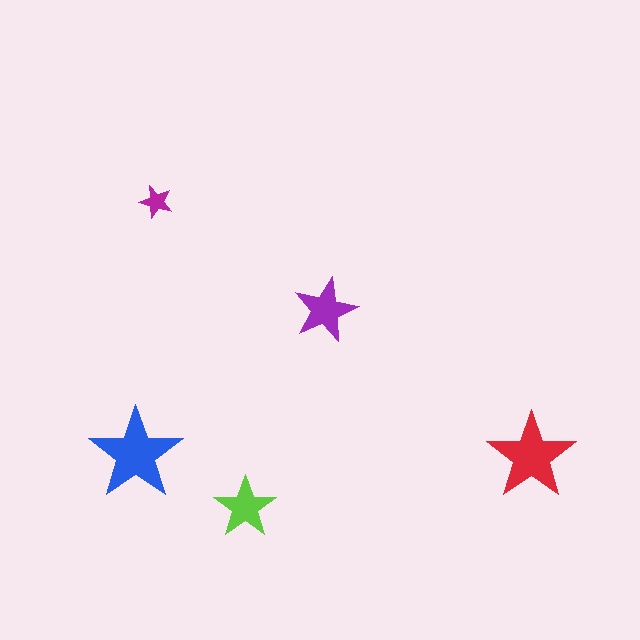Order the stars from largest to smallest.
the blue one, the red one, the purple one, the lime one, the magenta one.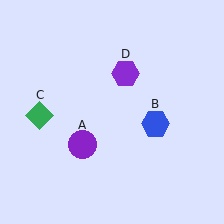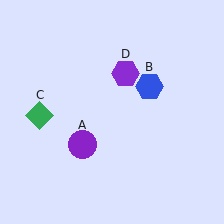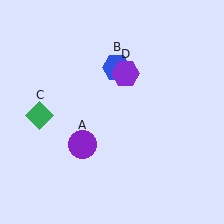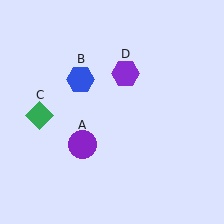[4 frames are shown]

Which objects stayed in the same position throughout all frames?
Purple circle (object A) and green diamond (object C) and purple hexagon (object D) remained stationary.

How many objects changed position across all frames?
1 object changed position: blue hexagon (object B).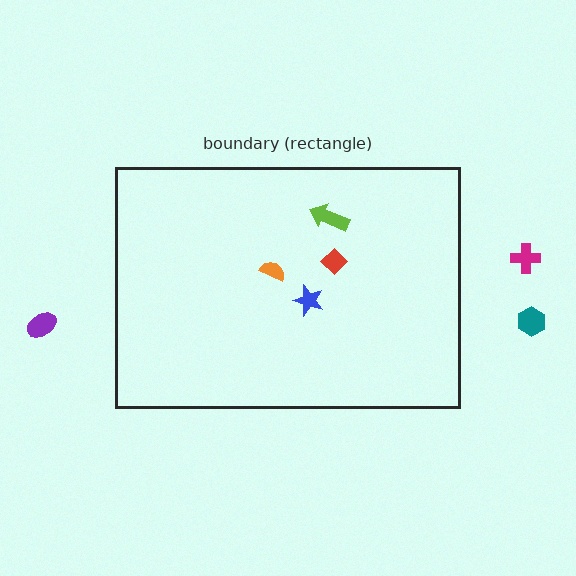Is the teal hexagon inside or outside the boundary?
Outside.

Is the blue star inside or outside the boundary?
Inside.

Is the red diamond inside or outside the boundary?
Inside.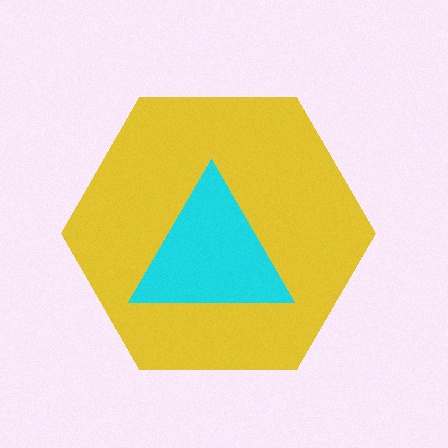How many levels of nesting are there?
2.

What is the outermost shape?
The yellow hexagon.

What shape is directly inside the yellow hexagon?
The cyan triangle.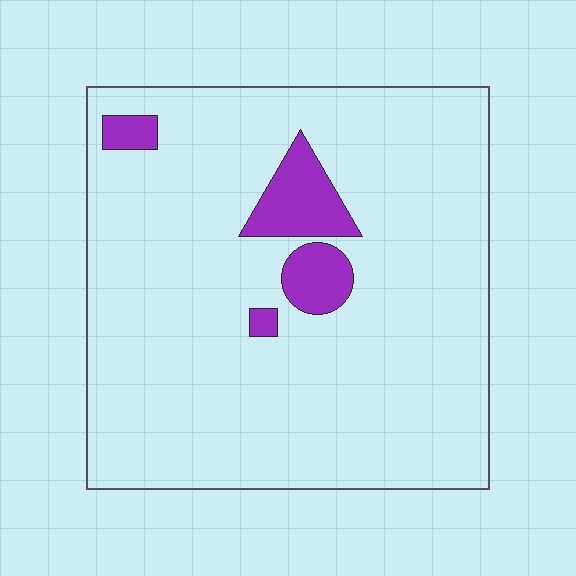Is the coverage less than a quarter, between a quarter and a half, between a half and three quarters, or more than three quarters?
Less than a quarter.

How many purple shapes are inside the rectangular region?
4.